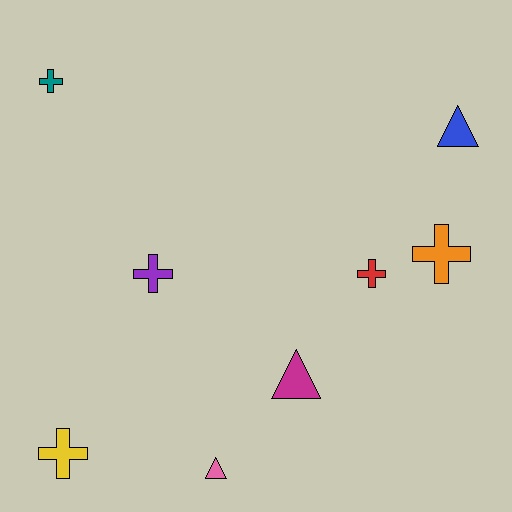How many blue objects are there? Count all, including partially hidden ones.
There is 1 blue object.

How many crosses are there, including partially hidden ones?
There are 5 crosses.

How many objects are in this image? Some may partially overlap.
There are 8 objects.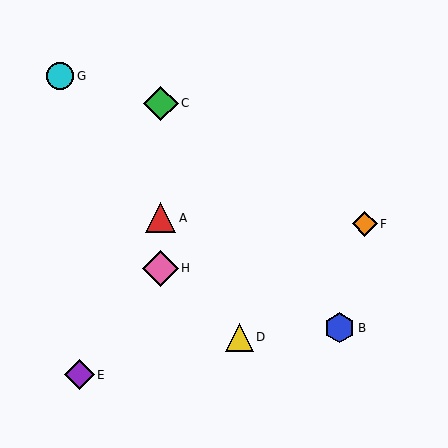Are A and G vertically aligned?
No, A is at x≈161 and G is at x≈60.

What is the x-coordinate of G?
Object G is at x≈60.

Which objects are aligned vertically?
Objects A, C, H are aligned vertically.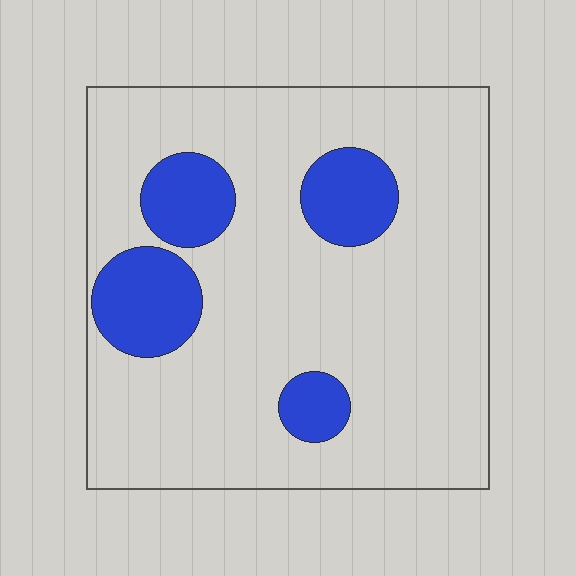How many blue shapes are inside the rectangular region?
4.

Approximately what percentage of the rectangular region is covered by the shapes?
Approximately 20%.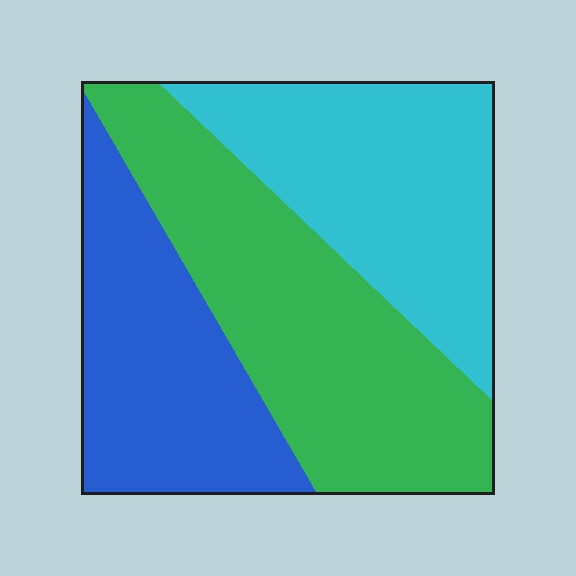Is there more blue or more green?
Green.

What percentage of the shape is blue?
Blue takes up about one quarter (1/4) of the shape.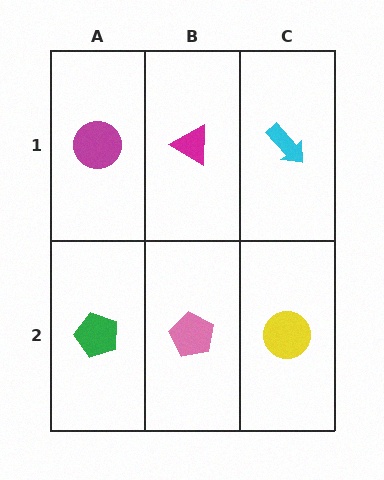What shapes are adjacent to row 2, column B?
A magenta triangle (row 1, column B), a green pentagon (row 2, column A), a yellow circle (row 2, column C).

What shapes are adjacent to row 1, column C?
A yellow circle (row 2, column C), a magenta triangle (row 1, column B).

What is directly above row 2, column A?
A magenta circle.